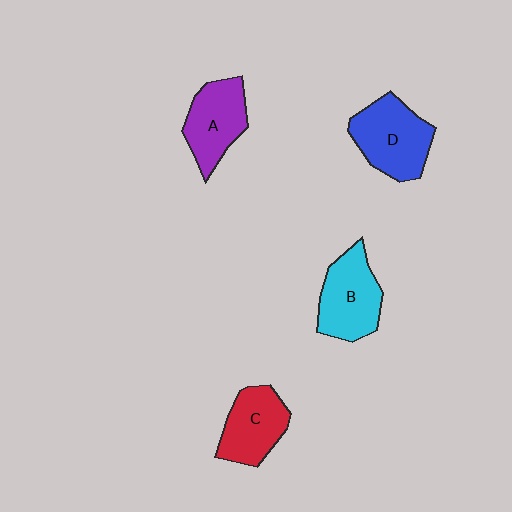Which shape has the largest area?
Shape D (blue).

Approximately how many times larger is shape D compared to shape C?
Approximately 1.2 times.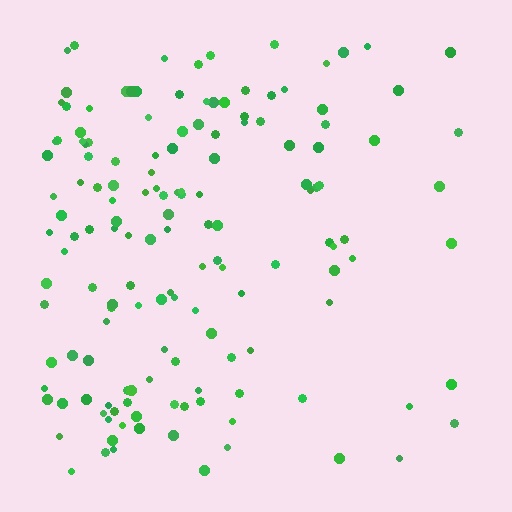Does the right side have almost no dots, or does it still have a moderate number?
Still a moderate number, just noticeably fewer than the left.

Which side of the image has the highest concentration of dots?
The left.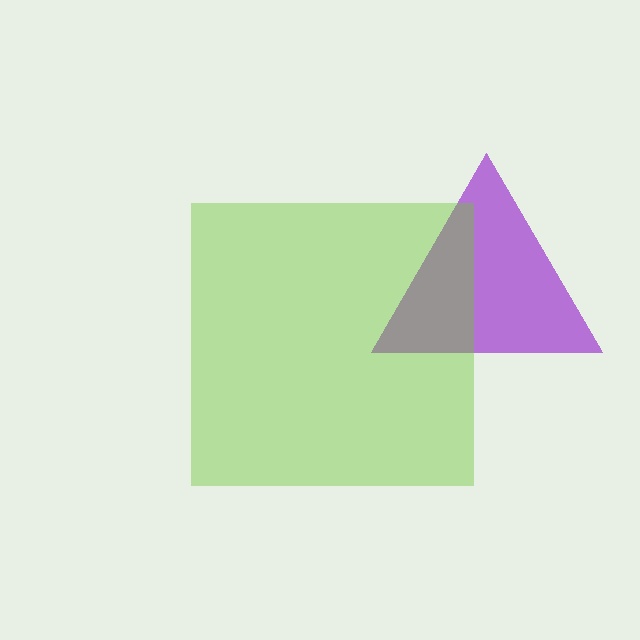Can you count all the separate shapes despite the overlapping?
Yes, there are 2 separate shapes.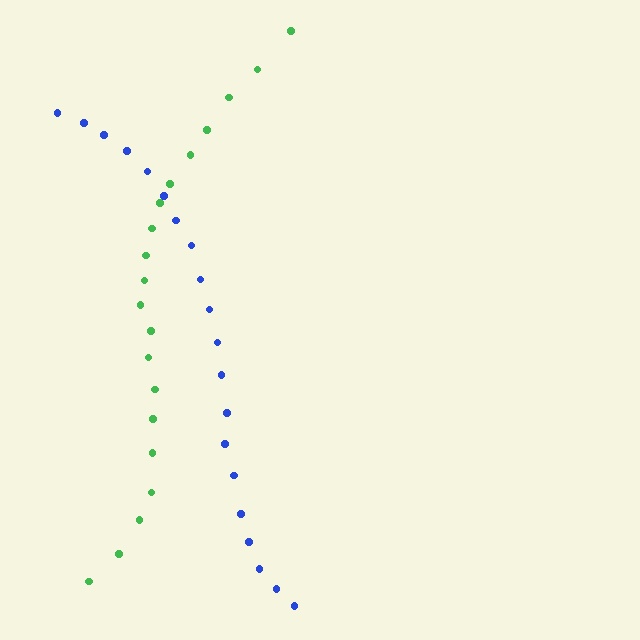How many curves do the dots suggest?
There are 2 distinct paths.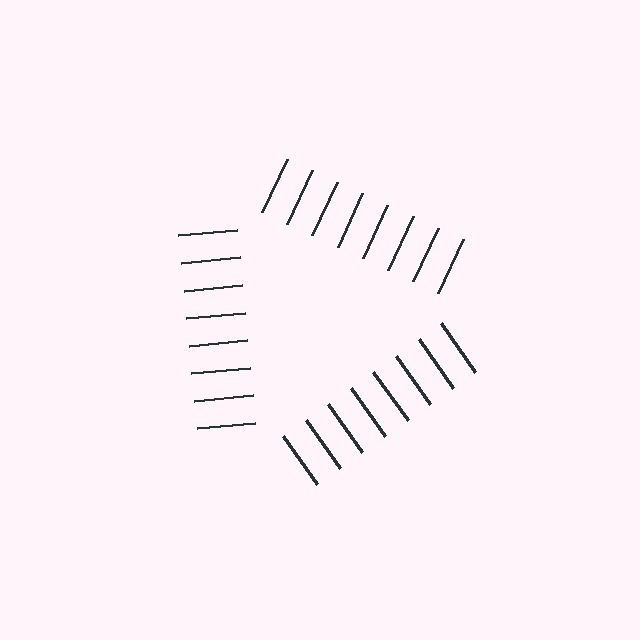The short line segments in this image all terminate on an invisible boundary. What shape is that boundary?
An illusory triangle — the line segments terminate on its edges but no continuous stroke is drawn.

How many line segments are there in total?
24 — 8 along each of the 3 edges.